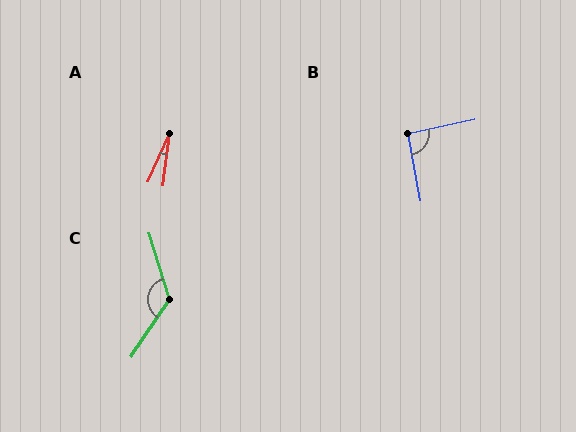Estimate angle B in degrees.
Approximately 91 degrees.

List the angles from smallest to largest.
A (17°), B (91°), C (129°).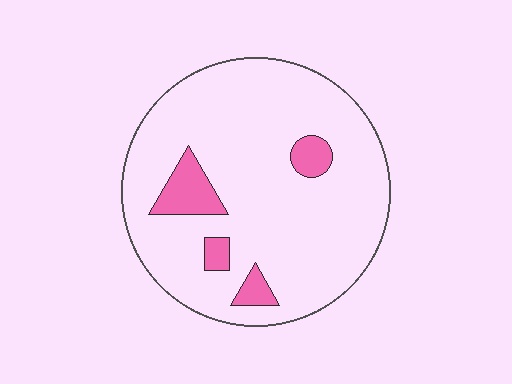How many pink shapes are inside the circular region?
4.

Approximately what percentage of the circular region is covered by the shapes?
Approximately 10%.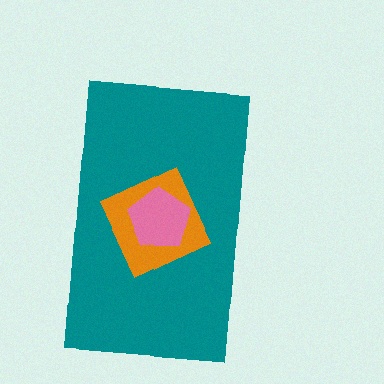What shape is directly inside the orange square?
The pink pentagon.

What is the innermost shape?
The pink pentagon.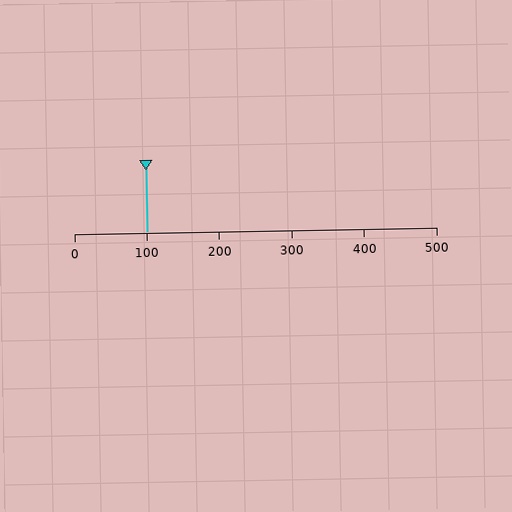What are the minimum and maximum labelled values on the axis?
The axis runs from 0 to 500.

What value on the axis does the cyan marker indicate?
The marker indicates approximately 100.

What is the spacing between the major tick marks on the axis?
The major ticks are spaced 100 apart.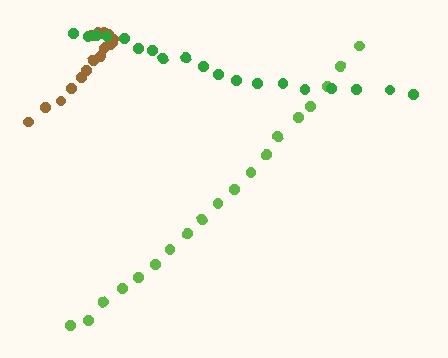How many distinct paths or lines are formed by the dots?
There are 3 distinct paths.